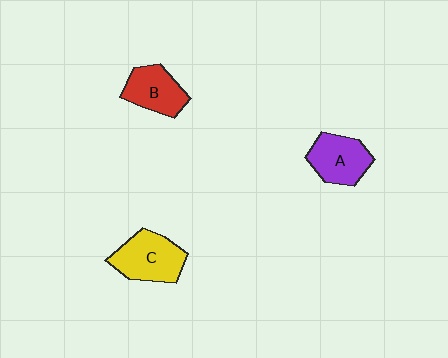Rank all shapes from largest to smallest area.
From largest to smallest: C (yellow), A (purple), B (red).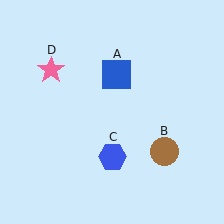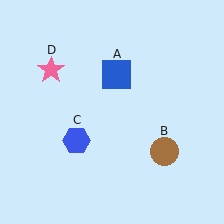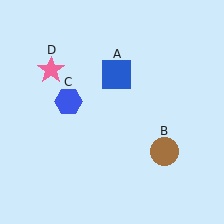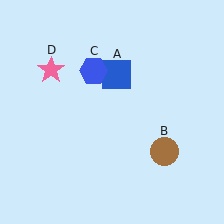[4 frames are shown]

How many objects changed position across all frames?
1 object changed position: blue hexagon (object C).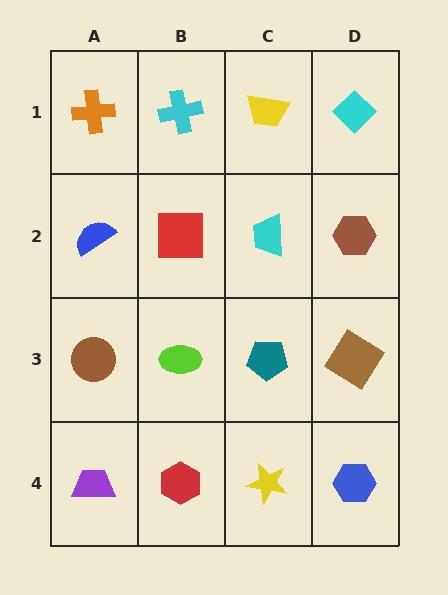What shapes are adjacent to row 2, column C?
A yellow trapezoid (row 1, column C), a teal pentagon (row 3, column C), a red square (row 2, column B), a brown hexagon (row 2, column D).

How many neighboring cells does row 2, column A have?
3.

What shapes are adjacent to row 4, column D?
A brown diamond (row 3, column D), a yellow star (row 4, column C).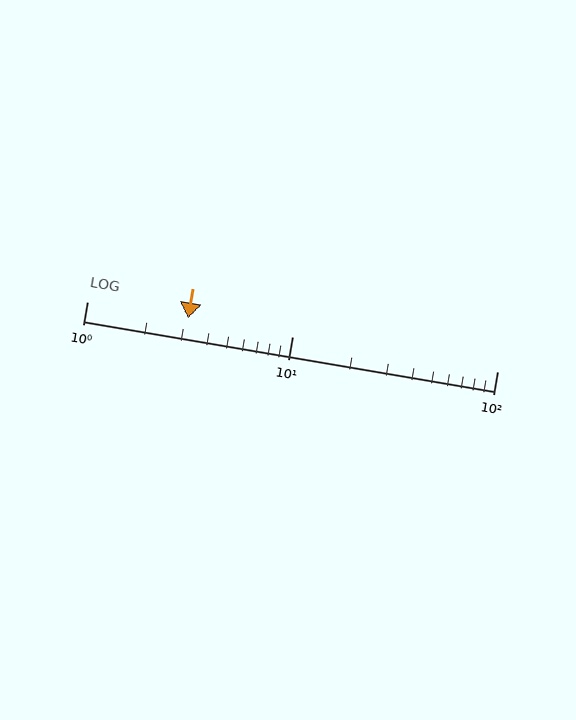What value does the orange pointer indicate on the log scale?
The pointer indicates approximately 3.1.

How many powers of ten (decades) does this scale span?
The scale spans 2 decades, from 1 to 100.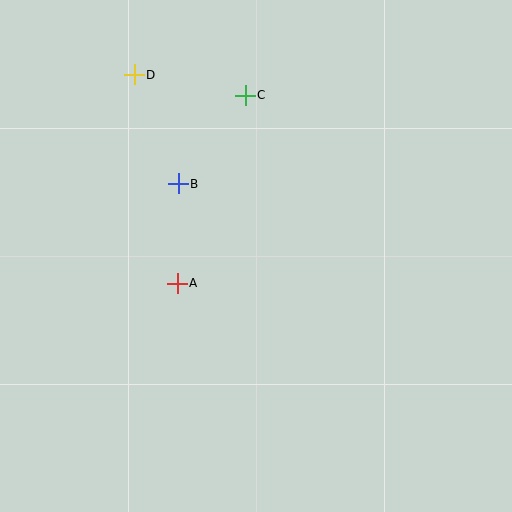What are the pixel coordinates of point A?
Point A is at (177, 283).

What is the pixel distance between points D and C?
The distance between D and C is 113 pixels.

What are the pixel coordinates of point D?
Point D is at (134, 75).